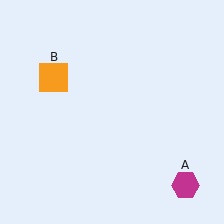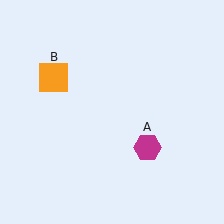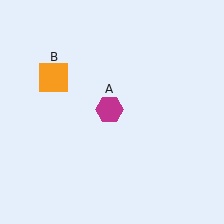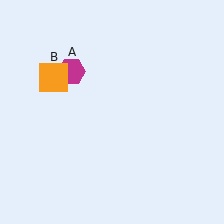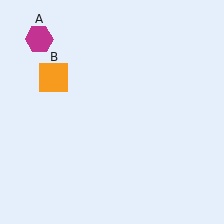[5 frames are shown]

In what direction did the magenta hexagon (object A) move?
The magenta hexagon (object A) moved up and to the left.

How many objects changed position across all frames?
1 object changed position: magenta hexagon (object A).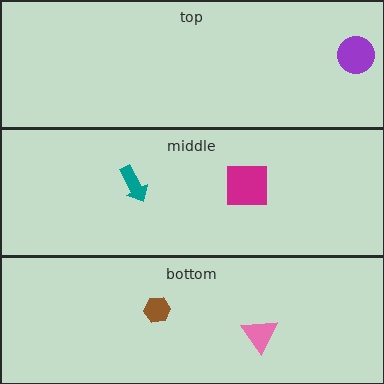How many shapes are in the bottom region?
2.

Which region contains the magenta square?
The middle region.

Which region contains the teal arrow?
The middle region.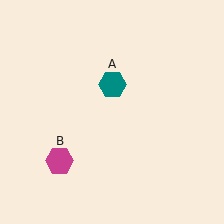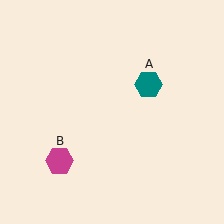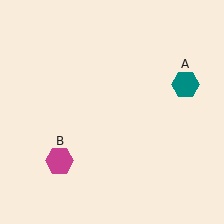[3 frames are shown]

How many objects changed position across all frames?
1 object changed position: teal hexagon (object A).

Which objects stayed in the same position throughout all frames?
Magenta hexagon (object B) remained stationary.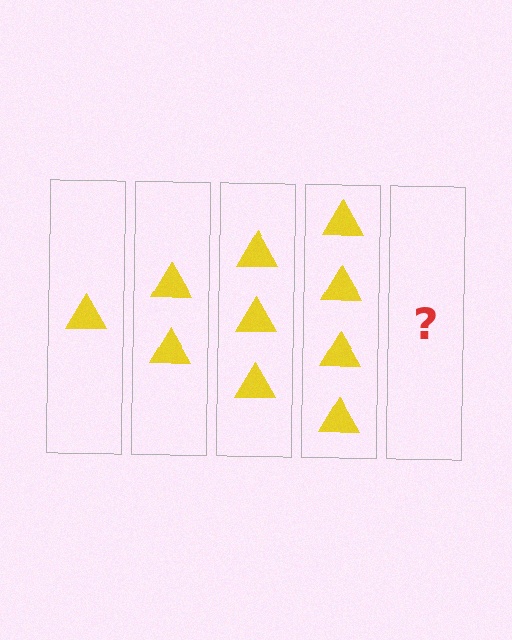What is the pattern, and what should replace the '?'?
The pattern is that each step adds one more triangle. The '?' should be 5 triangles.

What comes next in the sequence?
The next element should be 5 triangles.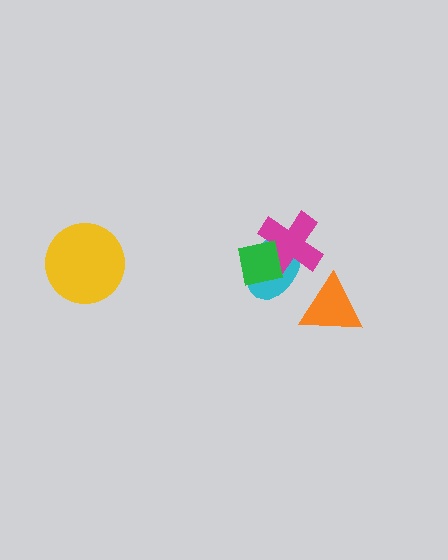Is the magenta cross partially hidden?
Yes, it is partially covered by another shape.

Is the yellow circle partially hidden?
No, no other shape covers it.